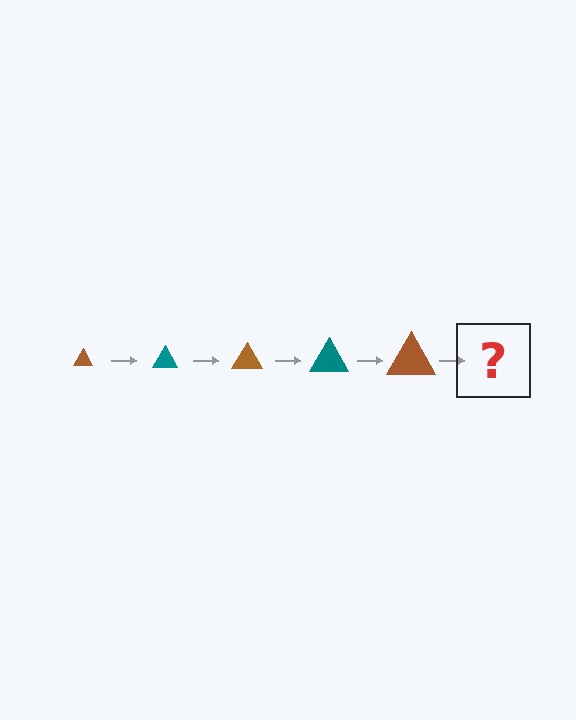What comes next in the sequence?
The next element should be a teal triangle, larger than the previous one.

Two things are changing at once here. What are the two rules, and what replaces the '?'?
The two rules are that the triangle grows larger each step and the color cycles through brown and teal. The '?' should be a teal triangle, larger than the previous one.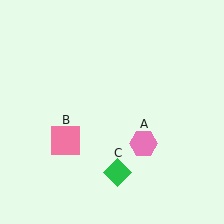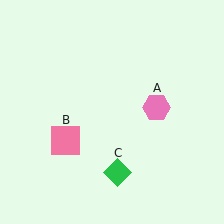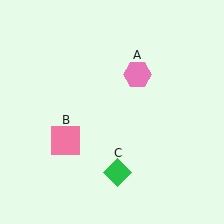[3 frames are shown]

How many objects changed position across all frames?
1 object changed position: pink hexagon (object A).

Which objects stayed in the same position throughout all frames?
Pink square (object B) and green diamond (object C) remained stationary.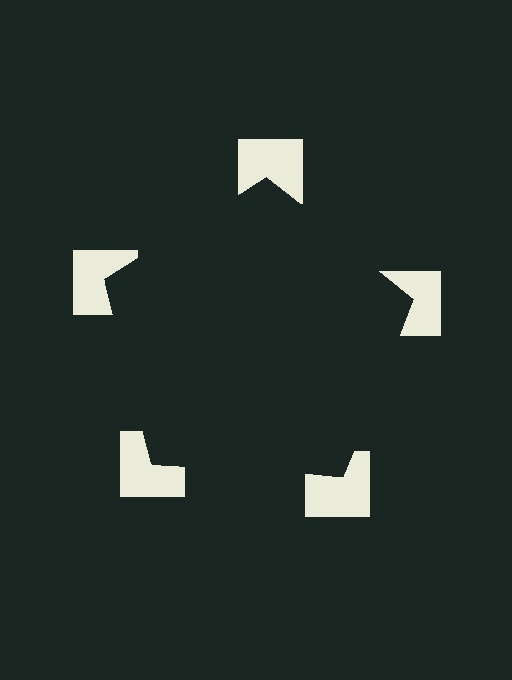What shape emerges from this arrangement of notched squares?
An illusory pentagon — its edges are inferred from the aligned wedge cuts in the notched squares, not physically drawn.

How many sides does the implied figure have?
5 sides.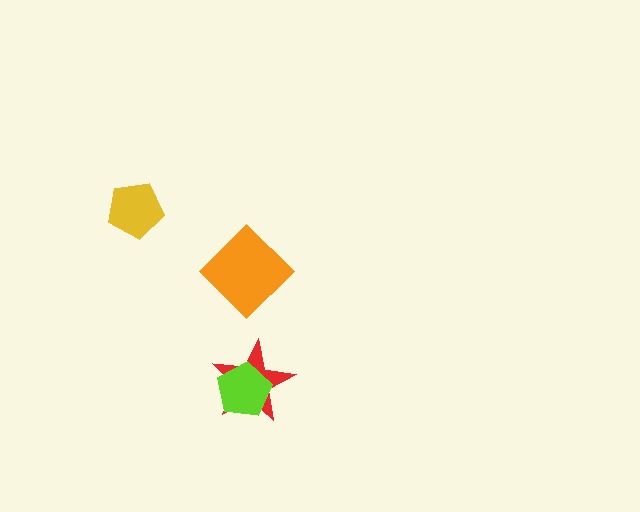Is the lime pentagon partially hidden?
No, no other shape covers it.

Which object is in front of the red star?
The lime pentagon is in front of the red star.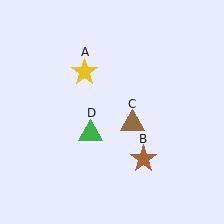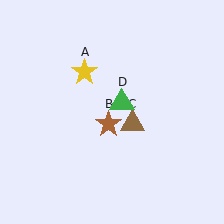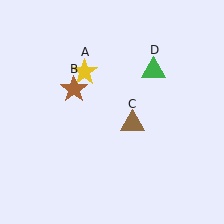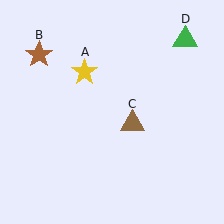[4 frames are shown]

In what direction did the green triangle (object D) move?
The green triangle (object D) moved up and to the right.